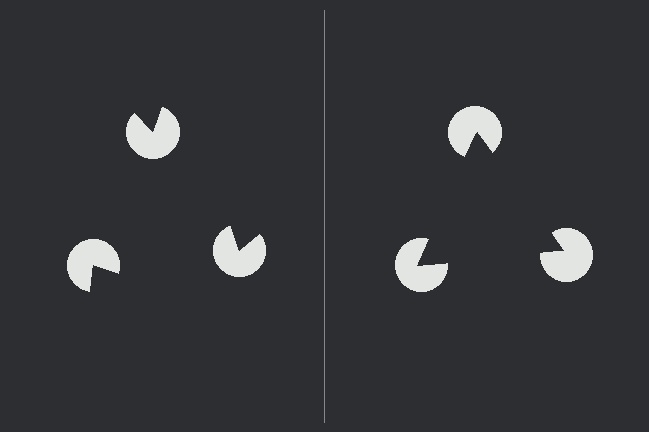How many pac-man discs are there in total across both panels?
6 — 3 on each side.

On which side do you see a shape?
An illusory triangle appears on the right side. On the left side the wedge cuts are rotated, so no coherent shape forms.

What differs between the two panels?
The pac-man discs are positioned identically on both sides; only the wedge orientations differ. On the right they align to a triangle; on the left they are misaligned.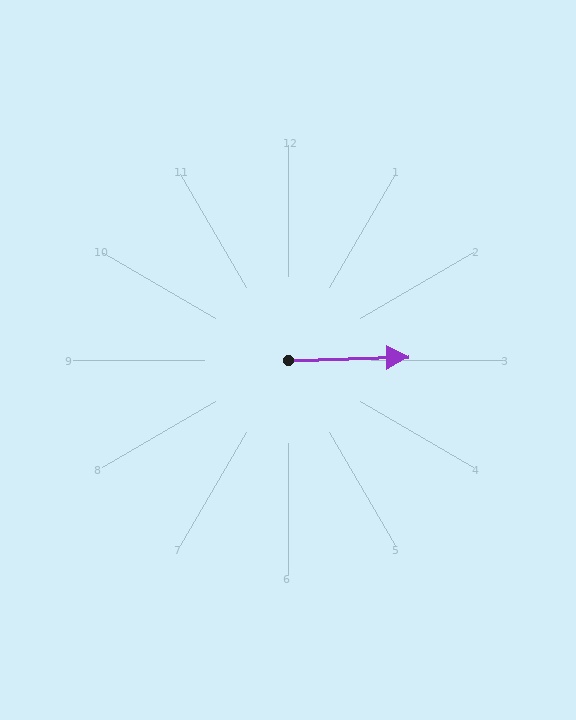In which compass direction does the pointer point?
East.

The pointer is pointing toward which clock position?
Roughly 3 o'clock.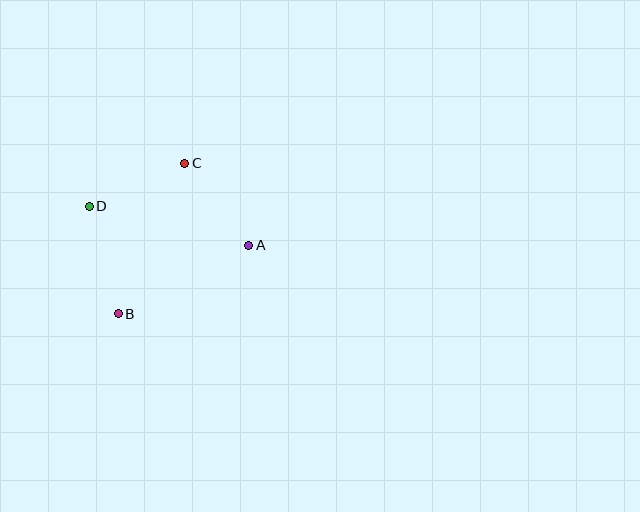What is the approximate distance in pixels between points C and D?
The distance between C and D is approximately 105 pixels.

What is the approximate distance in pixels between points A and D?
The distance between A and D is approximately 164 pixels.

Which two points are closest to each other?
Points A and C are closest to each other.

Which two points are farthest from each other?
Points B and C are farthest from each other.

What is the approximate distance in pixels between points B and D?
The distance between B and D is approximately 111 pixels.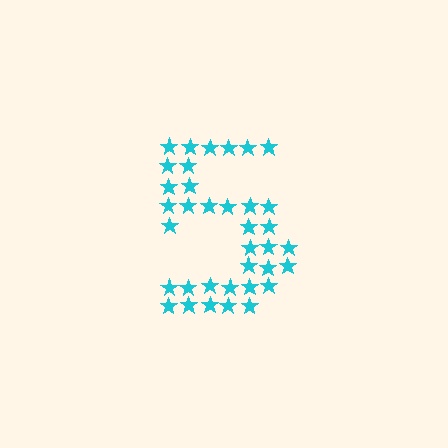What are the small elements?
The small elements are stars.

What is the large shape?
The large shape is the digit 5.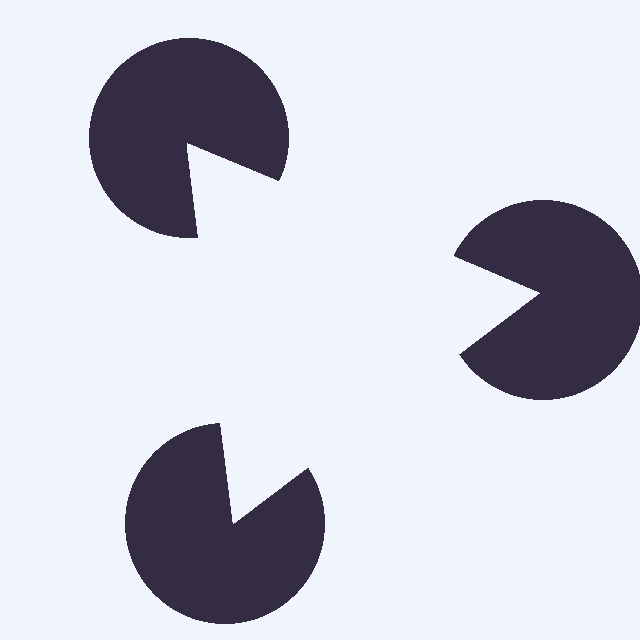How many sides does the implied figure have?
3 sides.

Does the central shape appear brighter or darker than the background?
It typically appears slightly brighter than the background, even though no actual brightness change is drawn.